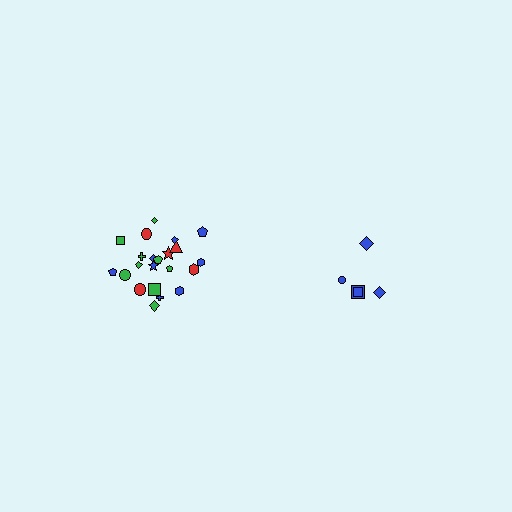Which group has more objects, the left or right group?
The left group.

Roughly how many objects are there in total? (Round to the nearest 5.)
Roughly 25 objects in total.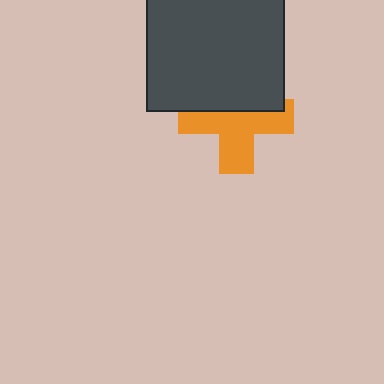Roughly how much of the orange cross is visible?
About half of it is visible (roughly 60%).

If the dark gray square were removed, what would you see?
You would see the complete orange cross.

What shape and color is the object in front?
The object in front is a dark gray square.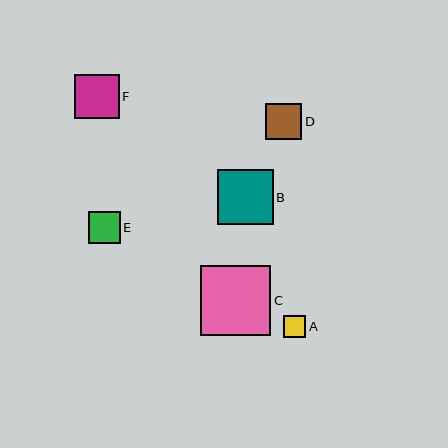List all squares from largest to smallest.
From largest to smallest: C, B, F, D, E, A.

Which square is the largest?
Square C is the largest with a size of approximately 70 pixels.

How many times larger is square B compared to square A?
Square B is approximately 2.5 times the size of square A.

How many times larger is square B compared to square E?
Square B is approximately 1.7 times the size of square E.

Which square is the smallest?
Square A is the smallest with a size of approximately 22 pixels.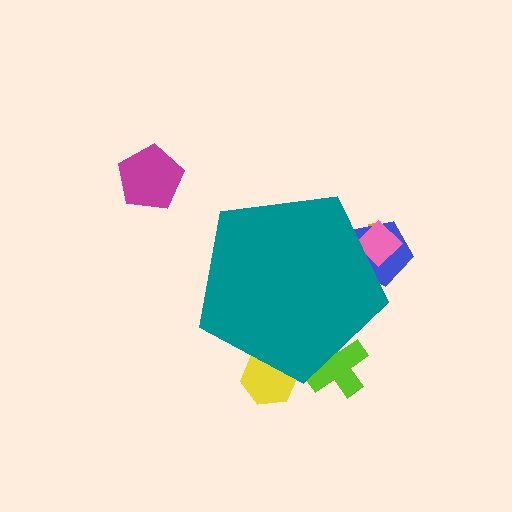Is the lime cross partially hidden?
Yes, the lime cross is partially hidden behind the teal pentagon.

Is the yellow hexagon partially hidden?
Yes, the yellow hexagon is partially hidden behind the teal pentagon.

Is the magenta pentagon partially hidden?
No, the magenta pentagon is fully visible.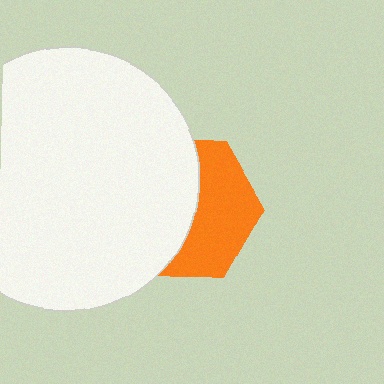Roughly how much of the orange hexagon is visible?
About half of it is visible (roughly 46%).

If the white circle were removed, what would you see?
You would see the complete orange hexagon.